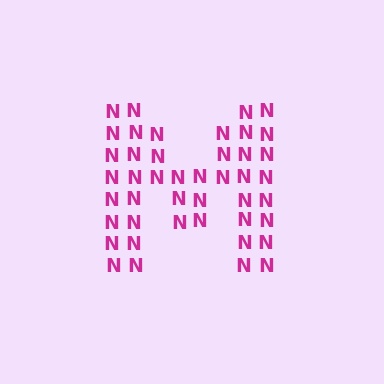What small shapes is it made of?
It is made of small letter N's.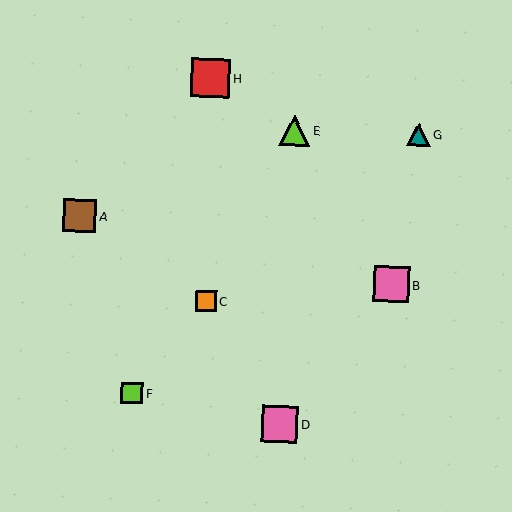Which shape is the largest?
The red square (labeled H) is the largest.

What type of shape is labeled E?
Shape E is a lime triangle.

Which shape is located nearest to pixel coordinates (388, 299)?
The pink square (labeled B) at (391, 284) is nearest to that location.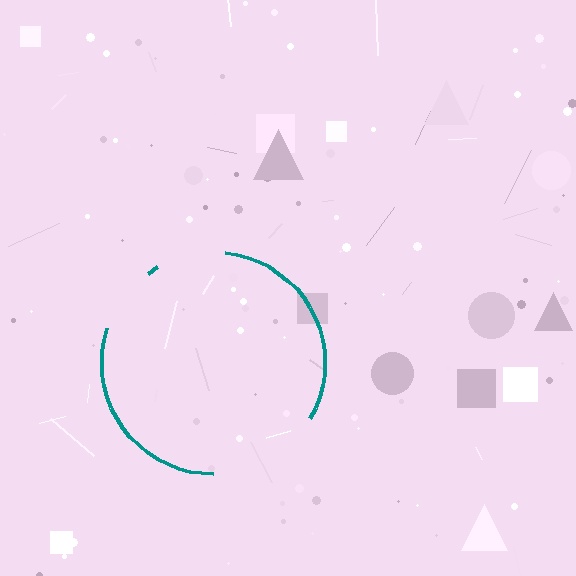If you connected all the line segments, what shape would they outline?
They would outline a circle.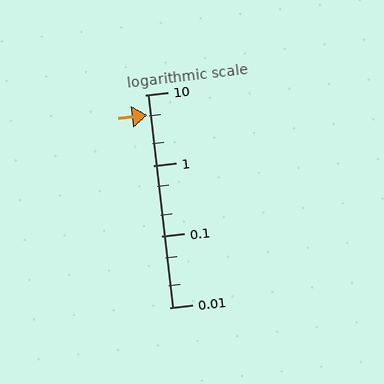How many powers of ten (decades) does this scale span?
The scale spans 3 decades, from 0.01 to 10.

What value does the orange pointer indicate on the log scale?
The pointer indicates approximately 5.2.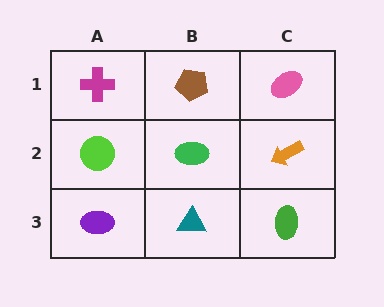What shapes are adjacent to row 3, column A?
A lime circle (row 2, column A), a teal triangle (row 3, column B).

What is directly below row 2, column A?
A purple ellipse.